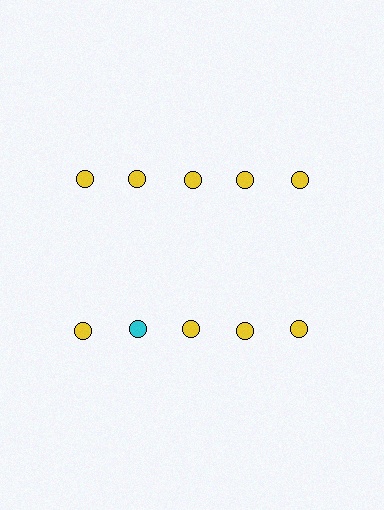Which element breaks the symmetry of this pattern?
The cyan circle in the second row, second from left column breaks the symmetry. All other shapes are yellow circles.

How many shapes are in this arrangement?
There are 10 shapes arranged in a grid pattern.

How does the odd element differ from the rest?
It has a different color: cyan instead of yellow.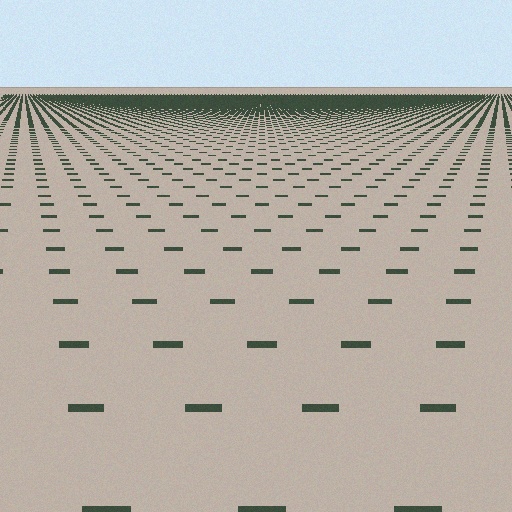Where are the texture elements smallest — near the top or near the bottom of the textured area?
Near the top.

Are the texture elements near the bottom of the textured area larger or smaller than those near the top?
Larger. Near the bottom, elements are closer to the viewer and appear at a bigger on-screen size.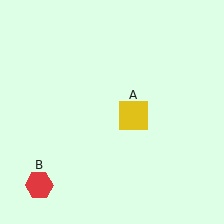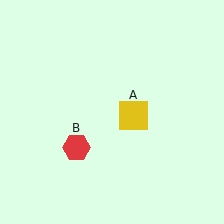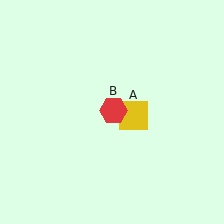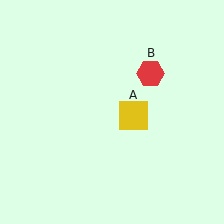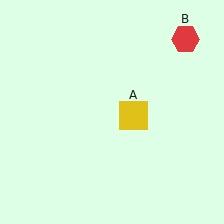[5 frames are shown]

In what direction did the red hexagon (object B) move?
The red hexagon (object B) moved up and to the right.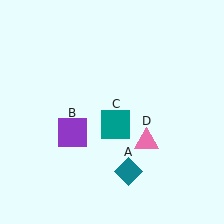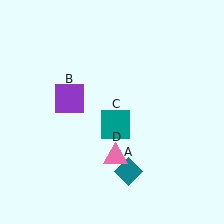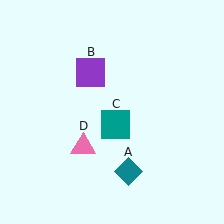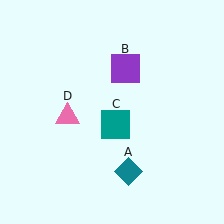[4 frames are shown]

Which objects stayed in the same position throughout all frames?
Teal diamond (object A) and teal square (object C) remained stationary.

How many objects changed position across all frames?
2 objects changed position: purple square (object B), pink triangle (object D).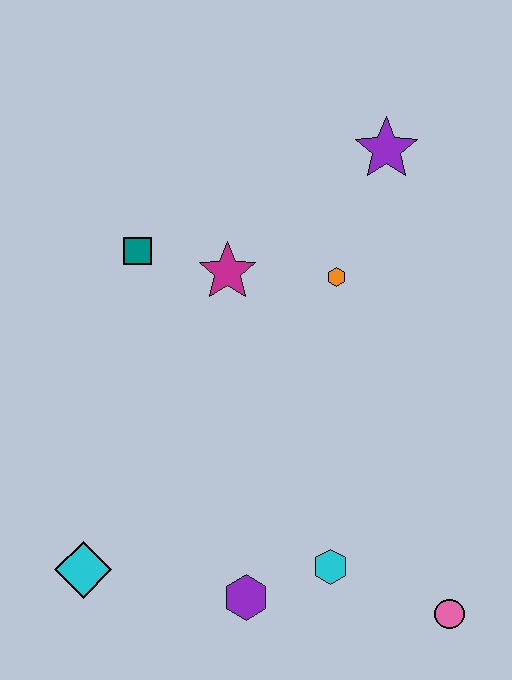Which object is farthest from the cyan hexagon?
The purple star is farthest from the cyan hexagon.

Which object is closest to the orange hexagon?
The magenta star is closest to the orange hexagon.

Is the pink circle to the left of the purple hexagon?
No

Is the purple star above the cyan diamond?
Yes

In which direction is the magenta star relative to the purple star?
The magenta star is to the left of the purple star.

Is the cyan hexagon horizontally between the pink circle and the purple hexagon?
Yes